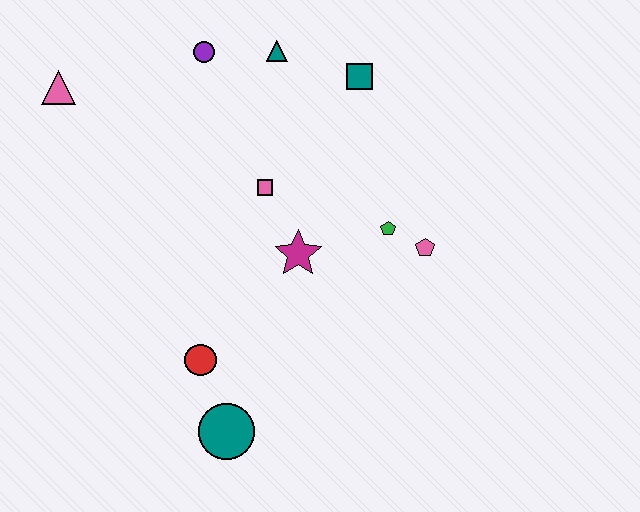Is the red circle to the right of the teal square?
No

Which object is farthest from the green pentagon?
The pink triangle is farthest from the green pentagon.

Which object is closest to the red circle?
The teal circle is closest to the red circle.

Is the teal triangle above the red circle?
Yes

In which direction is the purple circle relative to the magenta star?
The purple circle is above the magenta star.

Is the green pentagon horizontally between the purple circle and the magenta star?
No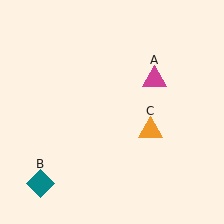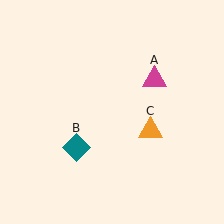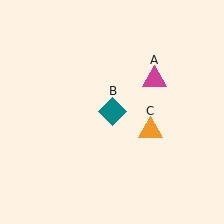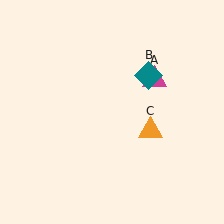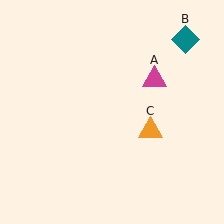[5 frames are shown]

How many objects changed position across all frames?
1 object changed position: teal diamond (object B).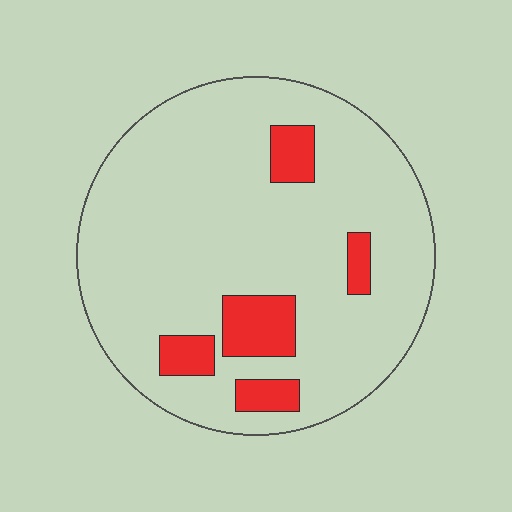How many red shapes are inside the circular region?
5.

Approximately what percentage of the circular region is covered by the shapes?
Approximately 15%.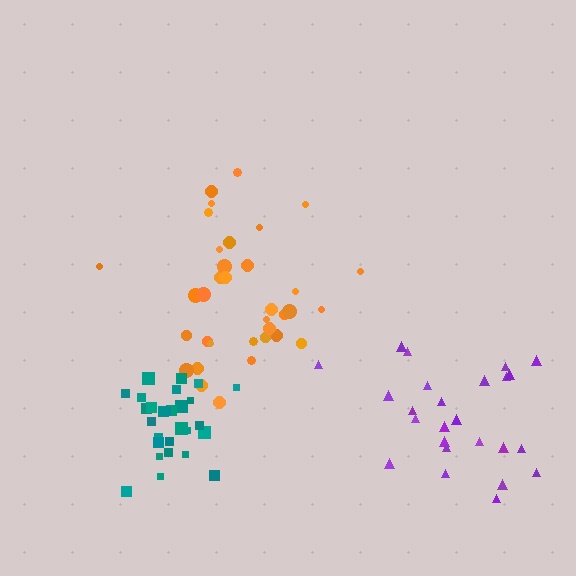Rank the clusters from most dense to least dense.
teal, orange, purple.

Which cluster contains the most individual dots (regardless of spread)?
Orange (35).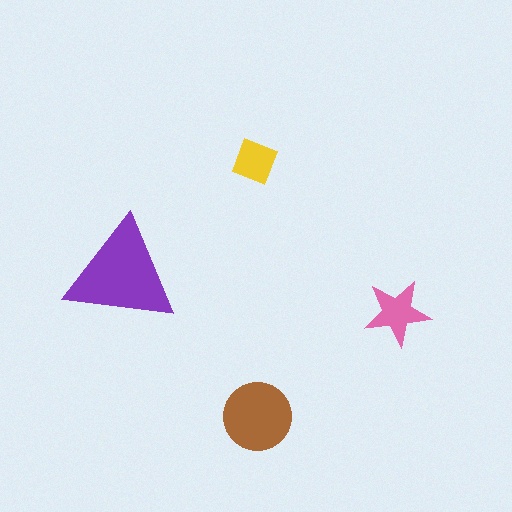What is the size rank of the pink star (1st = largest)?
3rd.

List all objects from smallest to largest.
The yellow diamond, the pink star, the brown circle, the purple triangle.